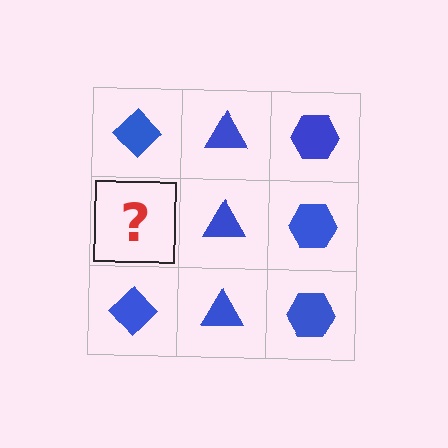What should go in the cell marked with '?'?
The missing cell should contain a blue diamond.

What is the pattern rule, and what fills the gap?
The rule is that each column has a consistent shape. The gap should be filled with a blue diamond.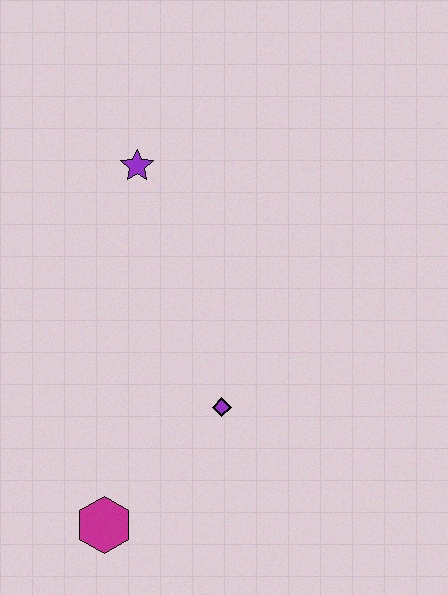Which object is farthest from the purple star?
The magenta hexagon is farthest from the purple star.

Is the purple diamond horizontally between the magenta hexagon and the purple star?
No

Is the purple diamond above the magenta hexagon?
Yes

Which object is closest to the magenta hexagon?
The purple diamond is closest to the magenta hexagon.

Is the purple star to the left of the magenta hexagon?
No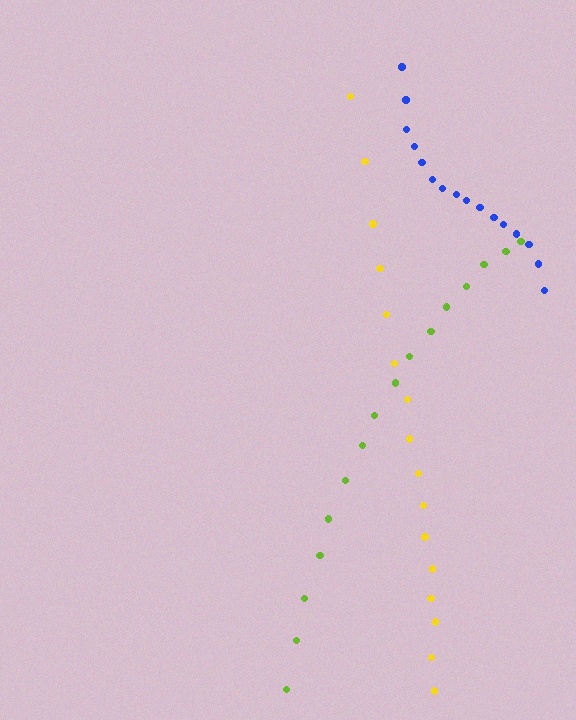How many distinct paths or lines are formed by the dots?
There are 3 distinct paths.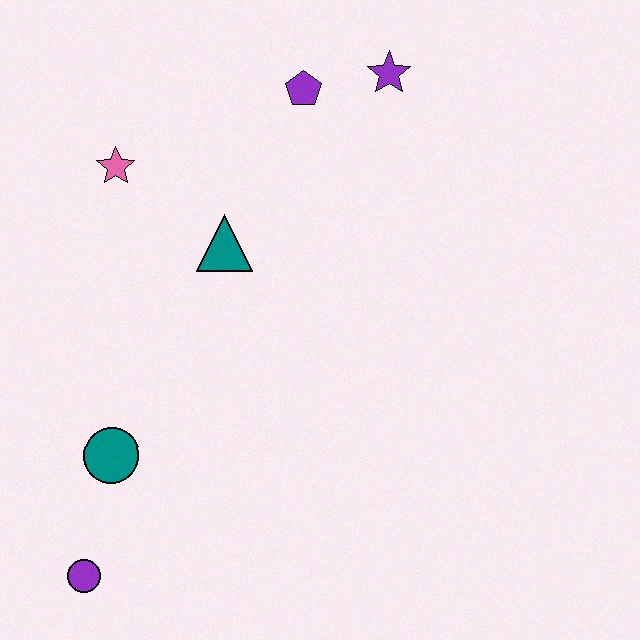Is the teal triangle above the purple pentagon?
No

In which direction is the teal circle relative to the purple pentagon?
The teal circle is below the purple pentagon.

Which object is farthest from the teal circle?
The purple star is farthest from the teal circle.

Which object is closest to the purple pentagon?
The purple star is closest to the purple pentagon.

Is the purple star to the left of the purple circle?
No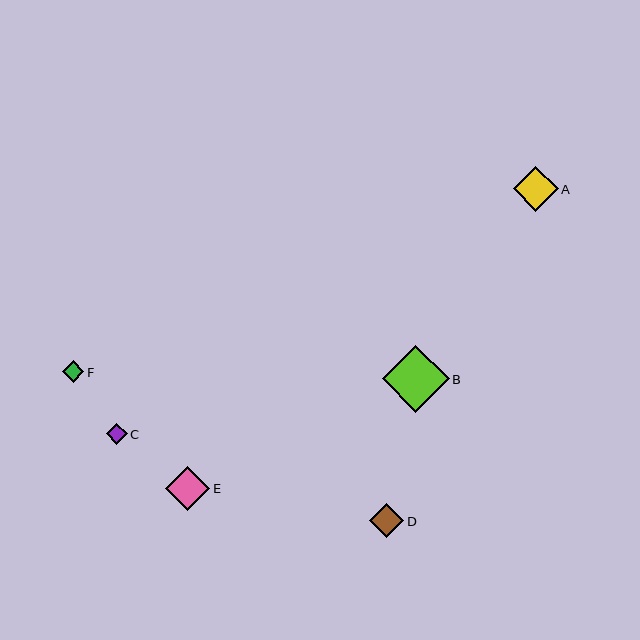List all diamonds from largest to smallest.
From largest to smallest: B, A, E, D, F, C.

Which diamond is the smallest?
Diamond C is the smallest with a size of approximately 21 pixels.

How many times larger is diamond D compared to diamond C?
Diamond D is approximately 1.7 times the size of diamond C.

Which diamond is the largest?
Diamond B is the largest with a size of approximately 67 pixels.